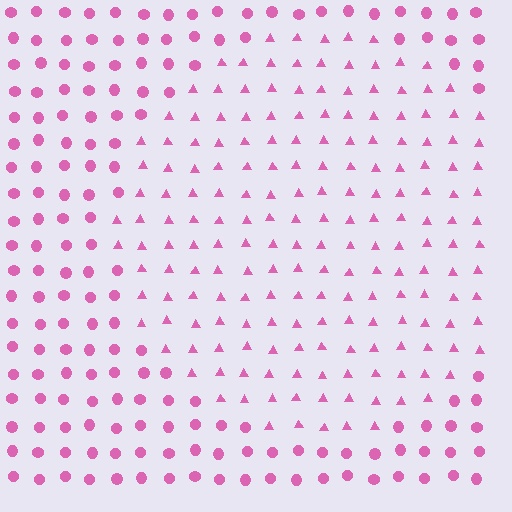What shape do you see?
I see a circle.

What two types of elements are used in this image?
The image uses triangles inside the circle region and circles outside it.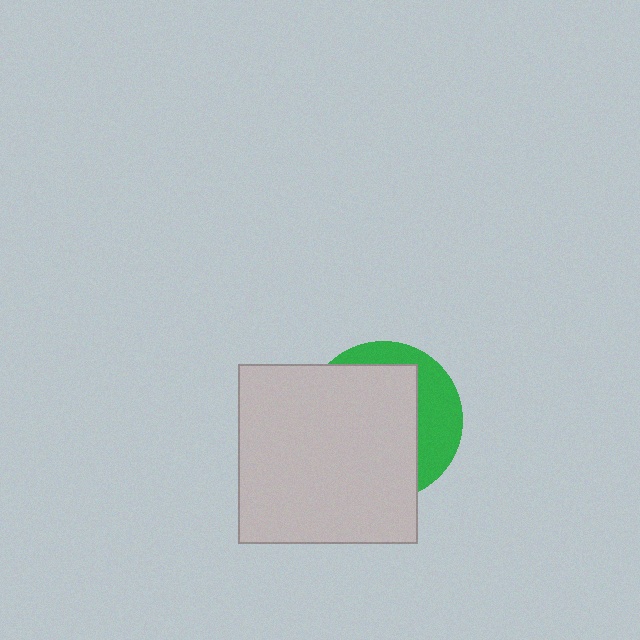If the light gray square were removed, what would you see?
You would see the complete green circle.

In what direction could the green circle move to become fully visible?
The green circle could move right. That would shift it out from behind the light gray square entirely.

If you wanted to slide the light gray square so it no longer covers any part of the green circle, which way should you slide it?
Slide it left — that is the most direct way to separate the two shapes.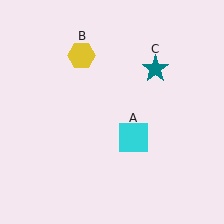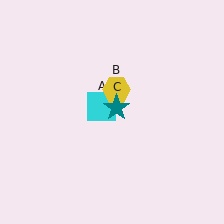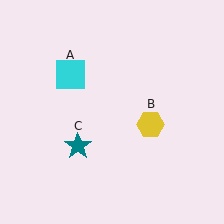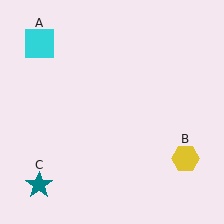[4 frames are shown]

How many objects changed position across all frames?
3 objects changed position: cyan square (object A), yellow hexagon (object B), teal star (object C).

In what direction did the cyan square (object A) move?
The cyan square (object A) moved up and to the left.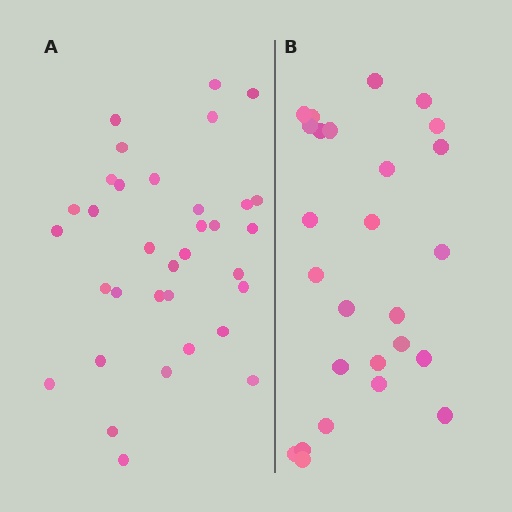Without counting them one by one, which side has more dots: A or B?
Region A (the left region) has more dots.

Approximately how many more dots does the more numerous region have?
Region A has roughly 8 or so more dots than region B.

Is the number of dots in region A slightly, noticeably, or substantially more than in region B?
Region A has noticeably more, but not dramatically so. The ratio is roughly 1.3 to 1.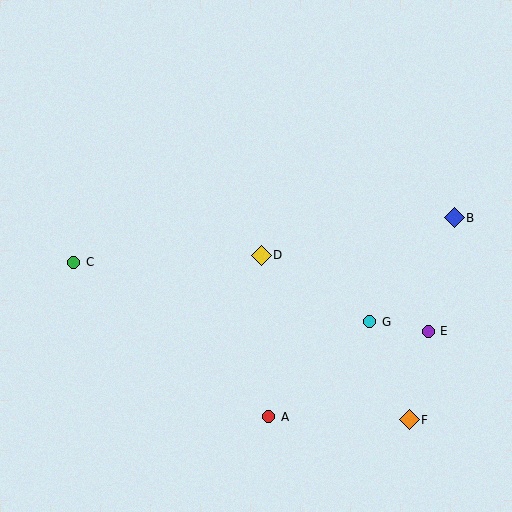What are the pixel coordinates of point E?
Point E is at (428, 331).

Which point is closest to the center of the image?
Point D at (261, 255) is closest to the center.